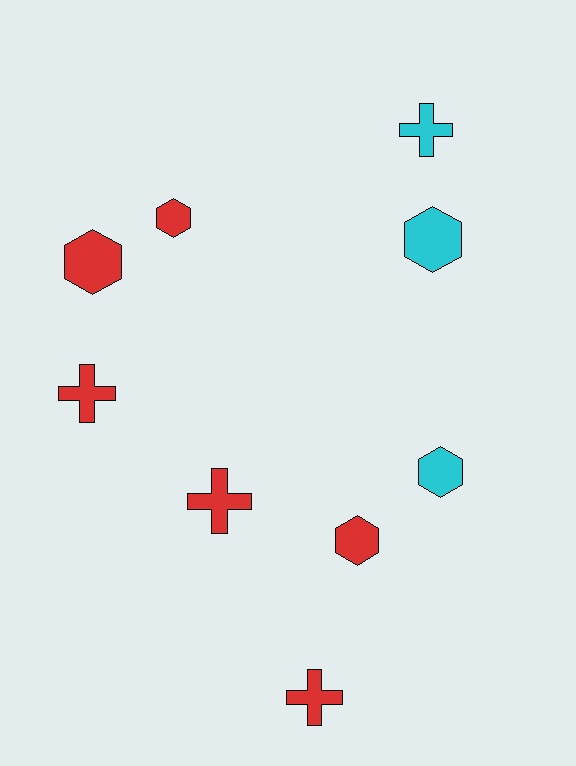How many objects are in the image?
There are 9 objects.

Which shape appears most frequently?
Hexagon, with 5 objects.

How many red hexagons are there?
There are 3 red hexagons.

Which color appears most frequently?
Red, with 6 objects.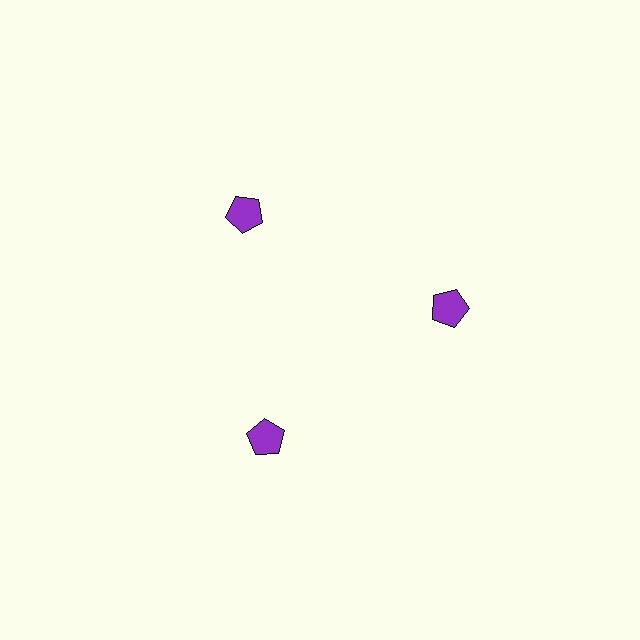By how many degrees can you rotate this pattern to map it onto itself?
The pattern maps onto itself every 120 degrees of rotation.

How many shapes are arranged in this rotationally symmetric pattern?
There are 3 shapes, arranged in 3 groups of 1.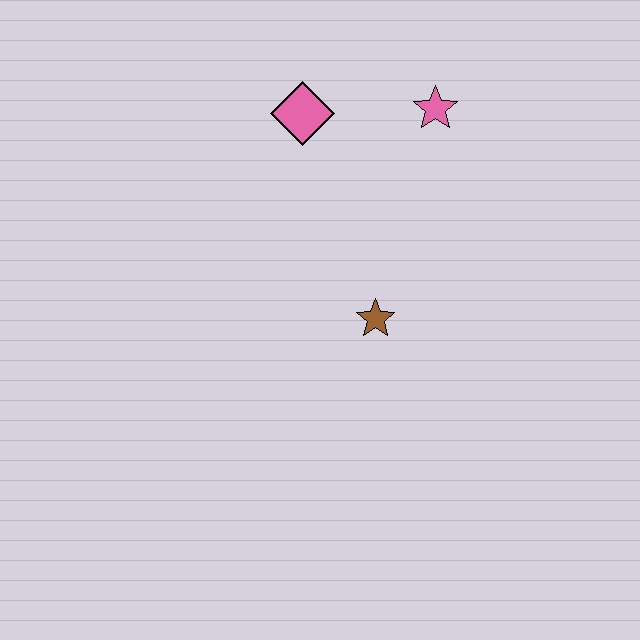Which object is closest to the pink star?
The pink diamond is closest to the pink star.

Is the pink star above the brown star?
Yes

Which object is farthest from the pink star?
The brown star is farthest from the pink star.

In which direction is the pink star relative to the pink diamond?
The pink star is to the right of the pink diamond.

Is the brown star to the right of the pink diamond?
Yes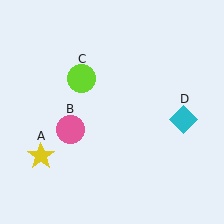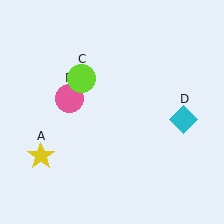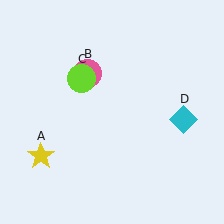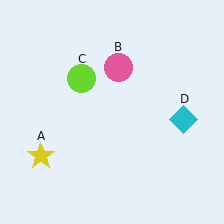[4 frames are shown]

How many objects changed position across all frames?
1 object changed position: pink circle (object B).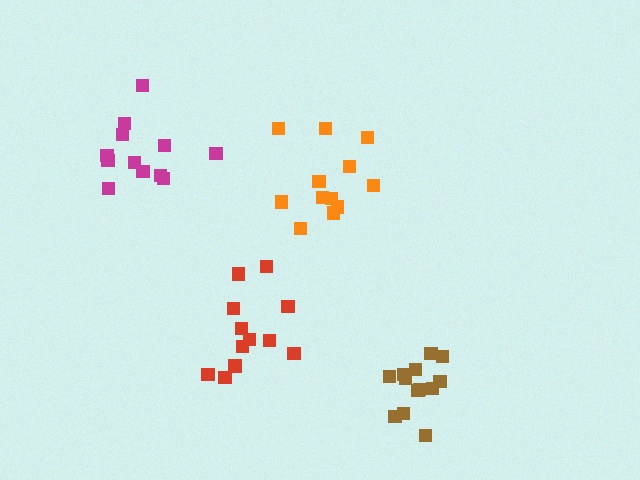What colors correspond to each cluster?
The clusters are colored: brown, orange, magenta, red.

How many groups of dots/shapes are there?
There are 4 groups.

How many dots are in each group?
Group 1: 13 dots, Group 2: 12 dots, Group 3: 12 dots, Group 4: 12 dots (49 total).